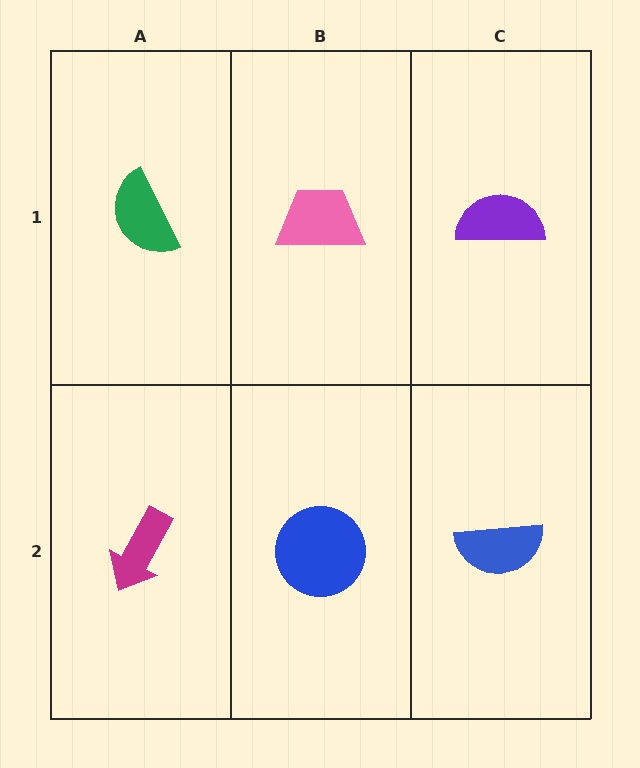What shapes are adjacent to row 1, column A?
A magenta arrow (row 2, column A), a pink trapezoid (row 1, column B).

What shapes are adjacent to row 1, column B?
A blue circle (row 2, column B), a green semicircle (row 1, column A), a purple semicircle (row 1, column C).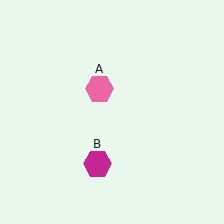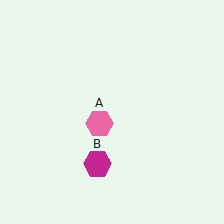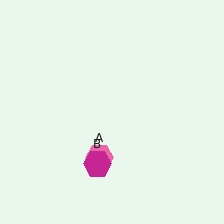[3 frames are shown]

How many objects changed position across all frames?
1 object changed position: pink hexagon (object A).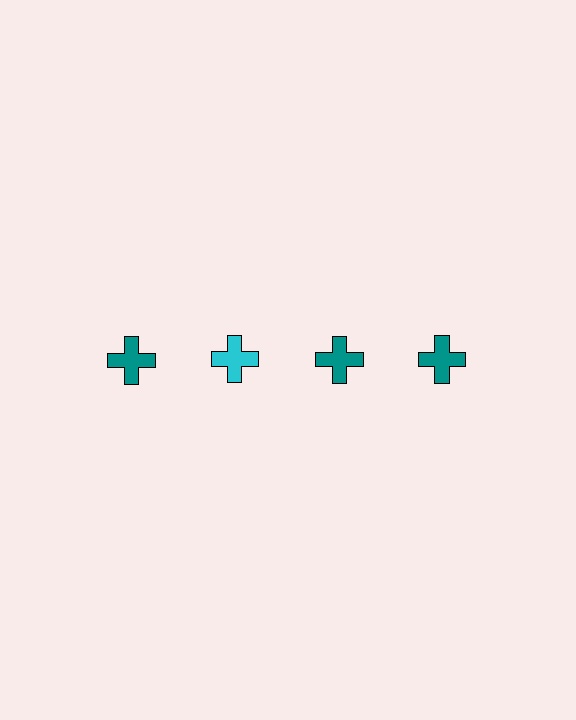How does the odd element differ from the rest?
It has a different color: cyan instead of teal.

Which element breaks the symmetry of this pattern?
The cyan cross in the top row, second from left column breaks the symmetry. All other shapes are teal crosses.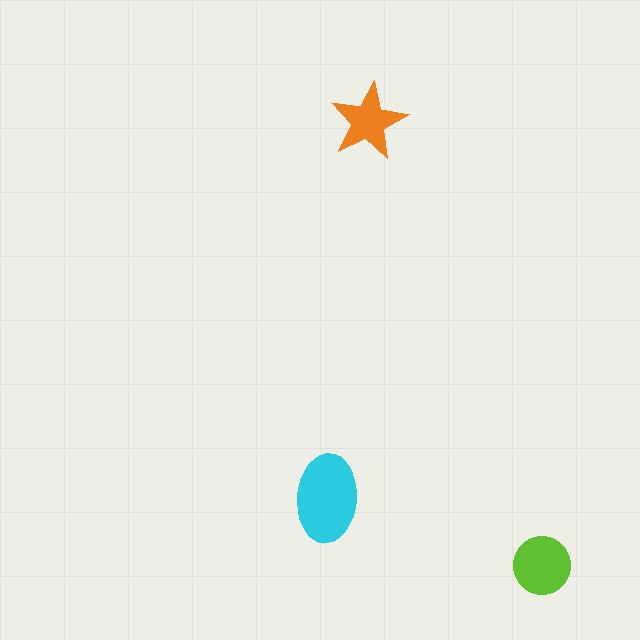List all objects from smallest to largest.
The orange star, the lime circle, the cyan ellipse.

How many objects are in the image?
There are 3 objects in the image.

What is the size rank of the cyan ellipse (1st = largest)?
1st.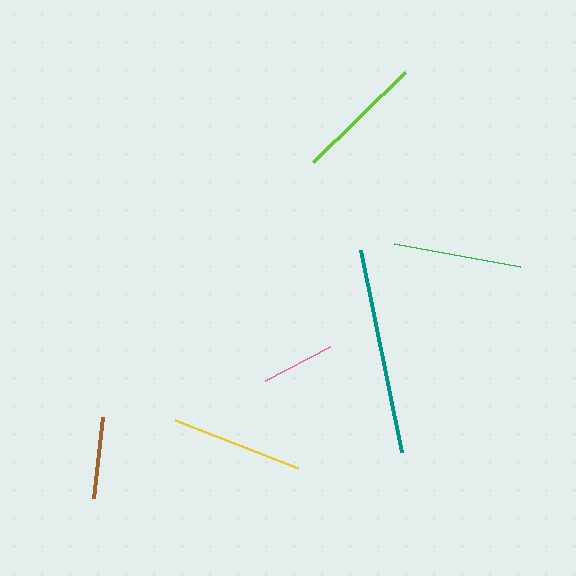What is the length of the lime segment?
The lime segment is approximately 129 pixels long.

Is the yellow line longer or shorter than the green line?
The yellow line is longer than the green line.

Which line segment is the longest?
The teal line is the longest at approximately 205 pixels.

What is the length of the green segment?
The green segment is approximately 128 pixels long.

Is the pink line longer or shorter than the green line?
The green line is longer than the pink line.